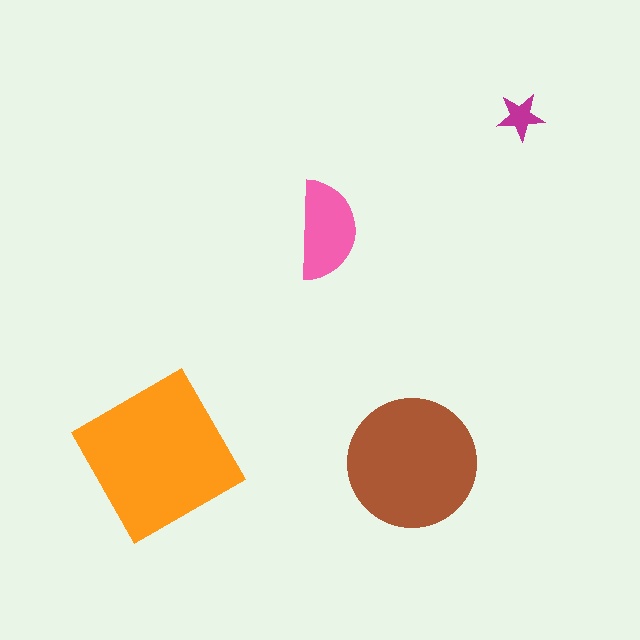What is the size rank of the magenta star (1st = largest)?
4th.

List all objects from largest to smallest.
The orange diamond, the brown circle, the pink semicircle, the magenta star.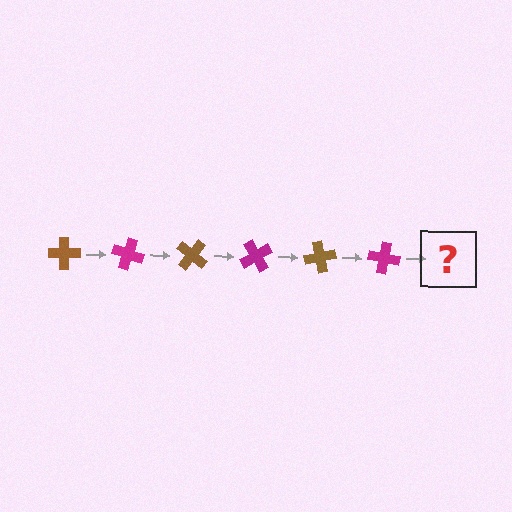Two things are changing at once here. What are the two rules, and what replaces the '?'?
The two rules are that it rotates 20 degrees each step and the color cycles through brown and magenta. The '?' should be a brown cross, rotated 120 degrees from the start.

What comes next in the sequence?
The next element should be a brown cross, rotated 120 degrees from the start.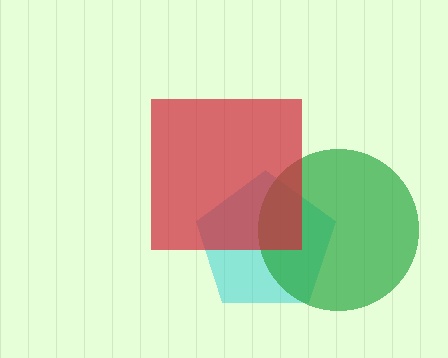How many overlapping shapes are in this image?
There are 3 overlapping shapes in the image.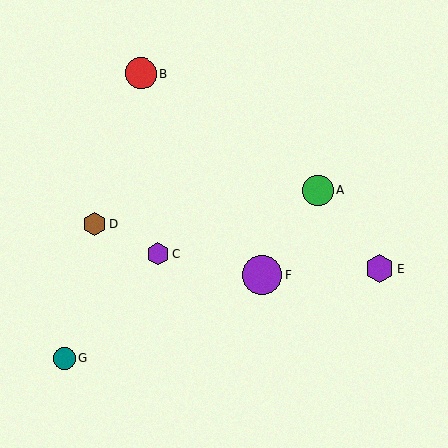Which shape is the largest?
The purple circle (labeled F) is the largest.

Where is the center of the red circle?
The center of the red circle is at (141, 73).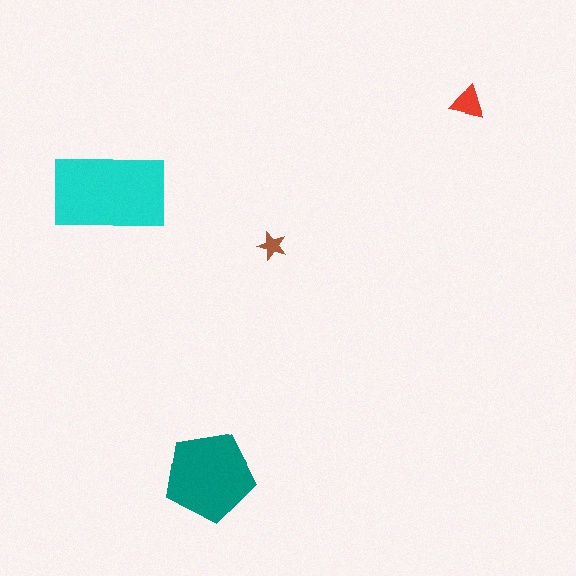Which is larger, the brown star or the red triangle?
The red triangle.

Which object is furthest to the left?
The cyan rectangle is leftmost.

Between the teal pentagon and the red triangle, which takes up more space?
The teal pentagon.